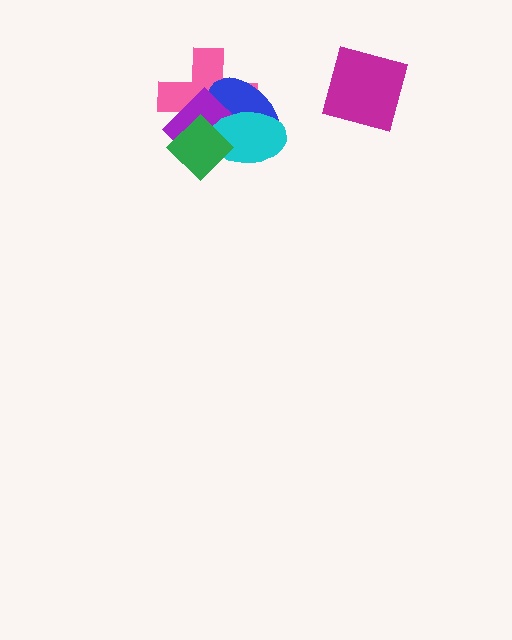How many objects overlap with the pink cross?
4 objects overlap with the pink cross.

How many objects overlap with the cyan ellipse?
4 objects overlap with the cyan ellipse.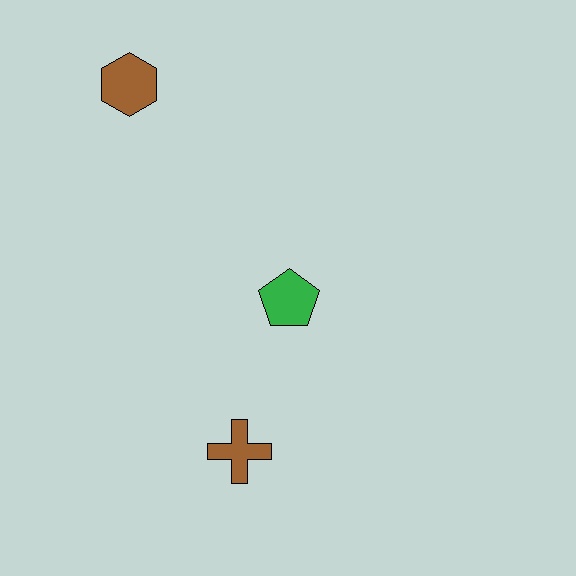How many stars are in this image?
There are no stars.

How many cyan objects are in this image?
There are no cyan objects.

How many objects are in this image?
There are 3 objects.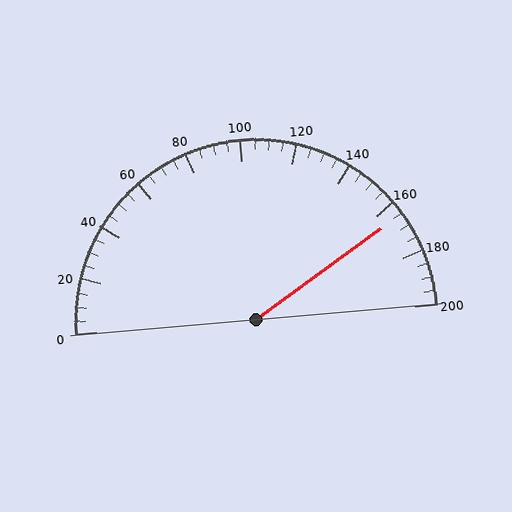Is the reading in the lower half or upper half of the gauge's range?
The reading is in the upper half of the range (0 to 200).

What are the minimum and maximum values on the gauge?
The gauge ranges from 0 to 200.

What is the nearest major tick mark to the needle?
The nearest major tick mark is 160.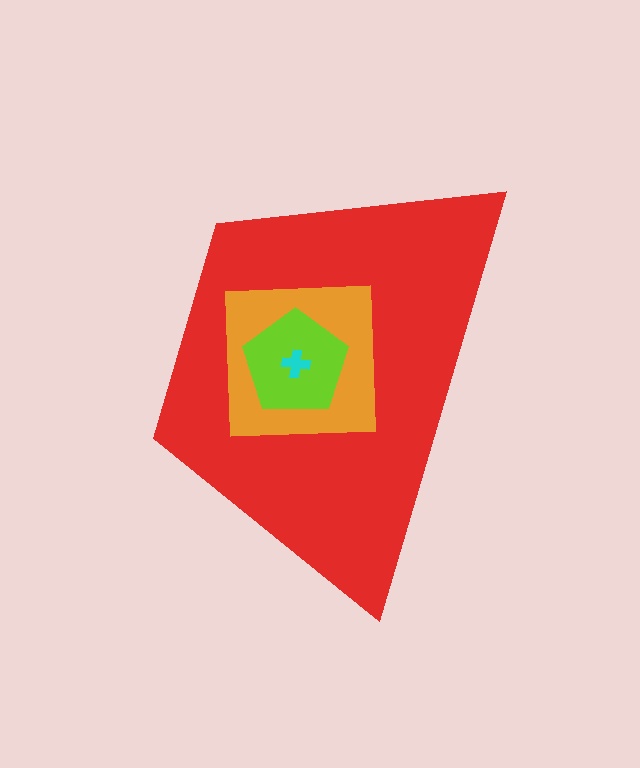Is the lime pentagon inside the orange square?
Yes.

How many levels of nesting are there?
4.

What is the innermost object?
The cyan cross.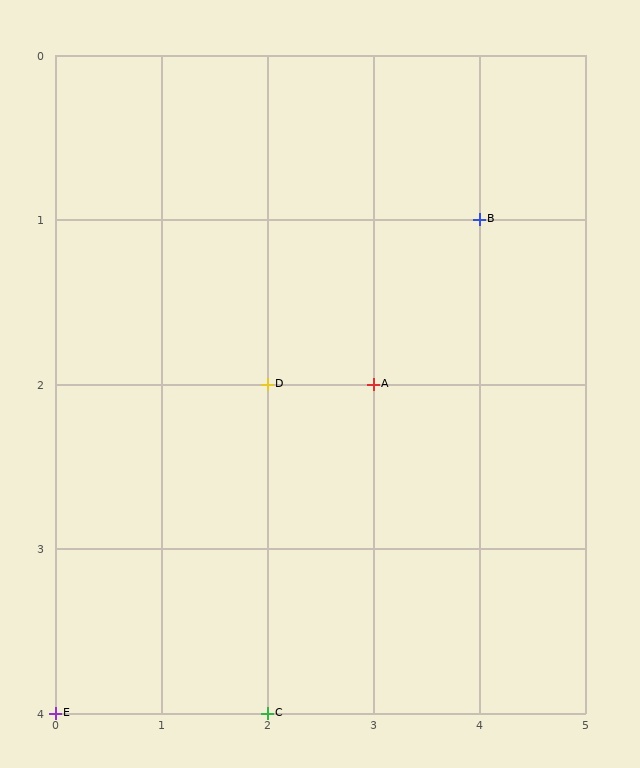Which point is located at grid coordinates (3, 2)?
Point A is at (3, 2).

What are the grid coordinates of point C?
Point C is at grid coordinates (2, 4).